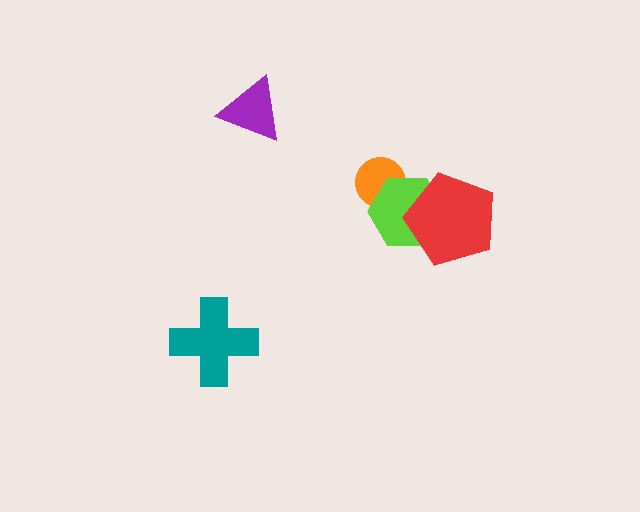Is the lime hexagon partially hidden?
Yes, it is partially covered by another shape.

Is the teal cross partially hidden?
No, no other shape covers it.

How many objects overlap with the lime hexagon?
2 objects overlap with the lime hexagon.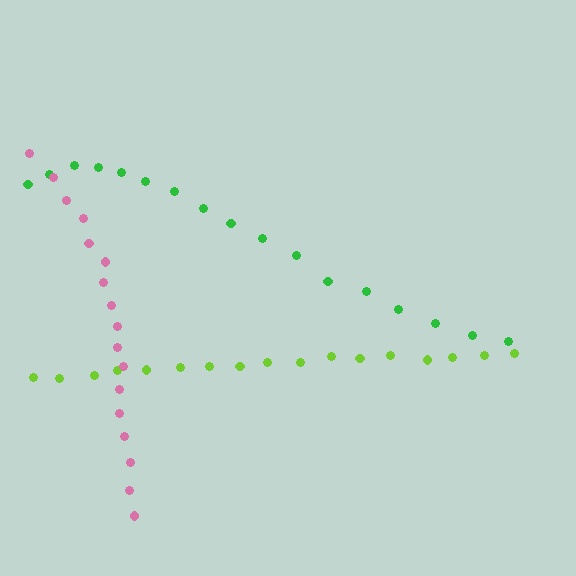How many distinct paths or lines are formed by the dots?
There are 3 distinct paths.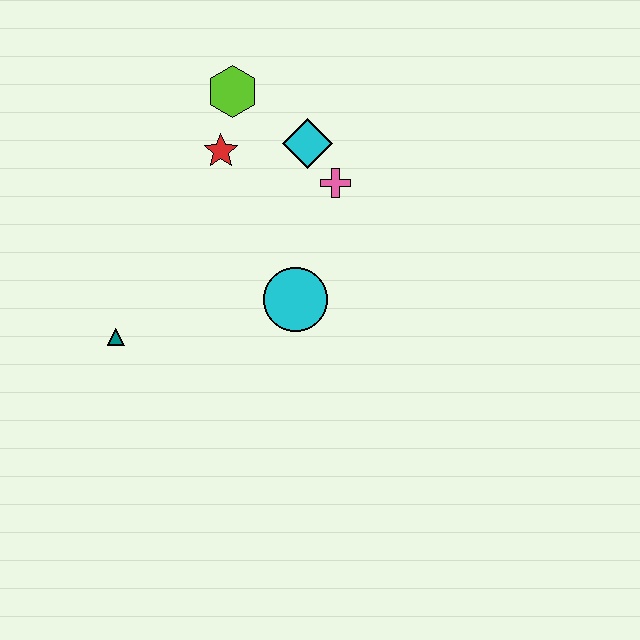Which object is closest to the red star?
The lime hexagon is closest to the red star.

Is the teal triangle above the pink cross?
No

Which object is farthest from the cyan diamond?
The teal triangle is farthest from the cyan diamond.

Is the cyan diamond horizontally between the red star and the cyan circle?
No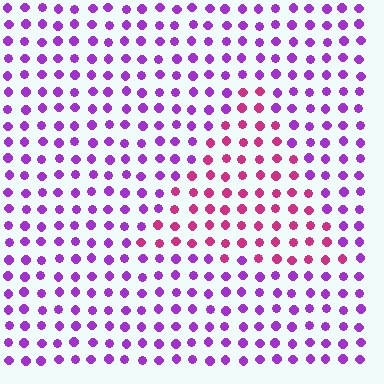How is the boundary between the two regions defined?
The boundary is defined purely by a slight shift in hue (about 45 degrees). Spacing, size, and orientation are identical on both sides.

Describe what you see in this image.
The image is filled with small purple elements in a uniform arrangement. A triangle-shaped region is visible where the elements are tinted to a slightly different hue, forming a subtle color boundary.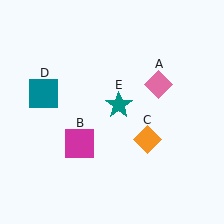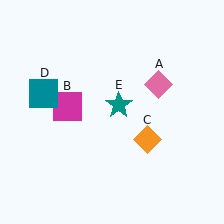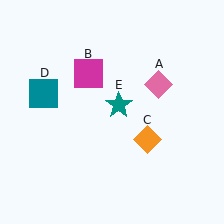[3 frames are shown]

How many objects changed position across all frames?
1 object changed position: magenta square (object B).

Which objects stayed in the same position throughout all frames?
Pink diamond (object A) and orange diamond (object C) and teal square (object D) and teal star (object E) remained stationary.